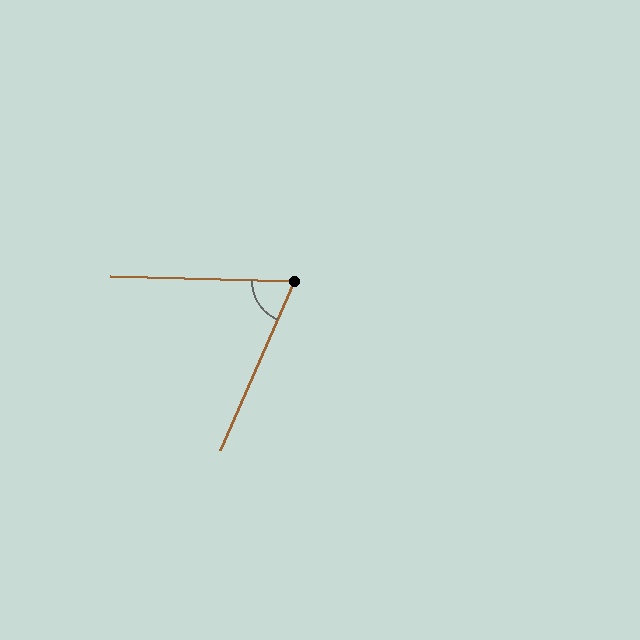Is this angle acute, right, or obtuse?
It is acute.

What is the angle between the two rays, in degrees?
Approximately 68 degrees.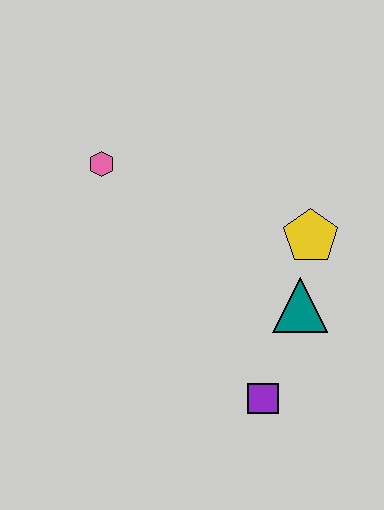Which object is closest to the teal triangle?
The yellow pentagon is closest to the teal triangle.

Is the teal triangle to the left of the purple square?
No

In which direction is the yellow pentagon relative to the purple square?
The yellow pentagon is above the purple square.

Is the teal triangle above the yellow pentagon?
No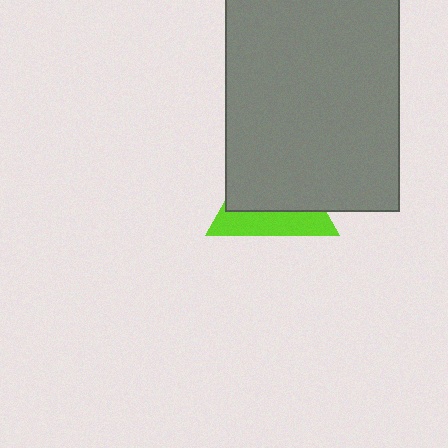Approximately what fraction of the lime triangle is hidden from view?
Roughly 63% of the lime triangle is hidden behind the gray rectangle.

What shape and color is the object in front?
The object in front is a gray rectangle.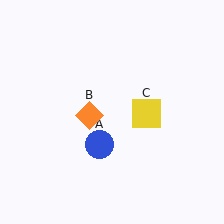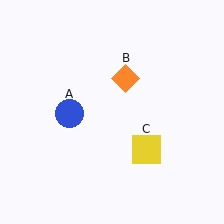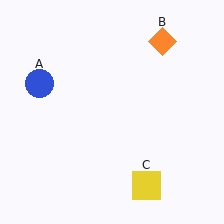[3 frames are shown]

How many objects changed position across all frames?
3 objects changed position: blue circle (object A), orange diamond (object B), yellow square (object C).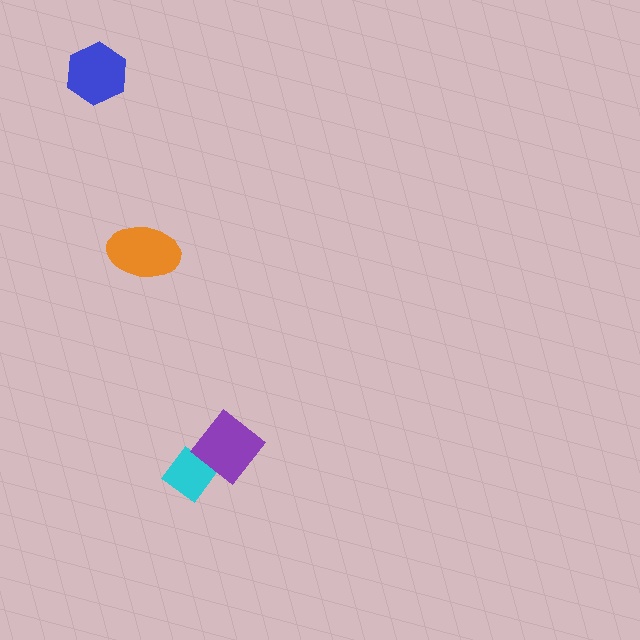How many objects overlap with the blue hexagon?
0 objects overlap with the blue hexagon.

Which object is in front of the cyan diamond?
The purple diamond is in front of the cyan diamond.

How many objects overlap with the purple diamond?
1 object overlaps with the purple diamond.